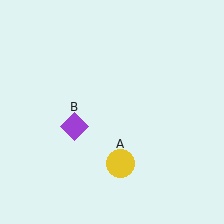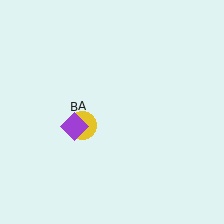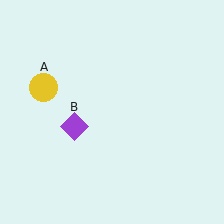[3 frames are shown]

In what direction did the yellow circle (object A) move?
The yellow circle (object A) moved up and to the left.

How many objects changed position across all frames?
1 object changed position: yellow circle (object A).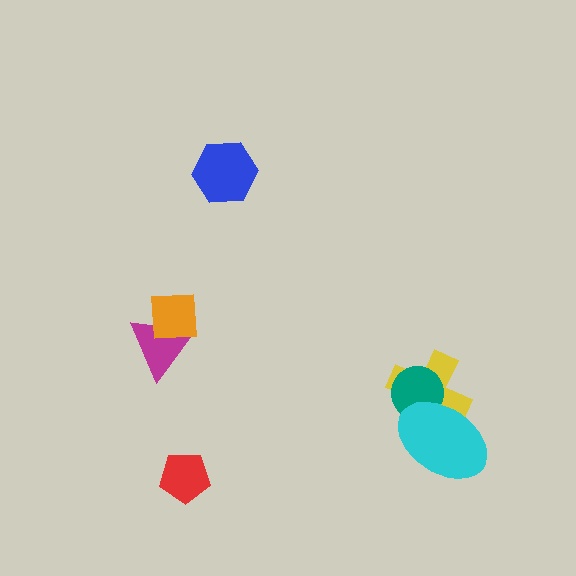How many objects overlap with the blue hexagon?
0 objects overlap with the blue hexagon.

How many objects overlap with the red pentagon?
0 objects overlap with the red pentagon.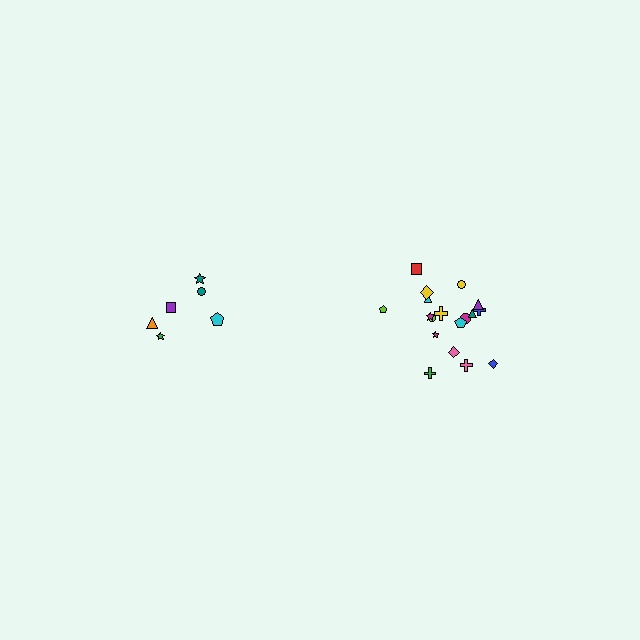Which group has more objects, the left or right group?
The right group.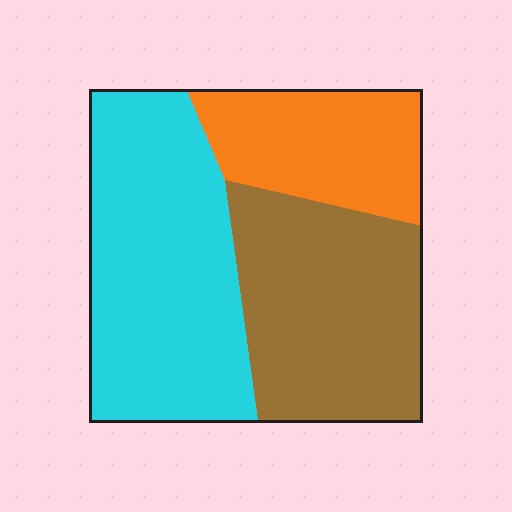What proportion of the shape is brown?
Brown covers roughly 35% of the shape.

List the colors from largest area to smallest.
From largest to smallest: cyan, brown, orange.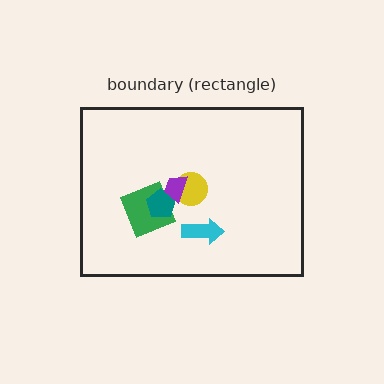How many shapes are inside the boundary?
5 inside, 0 outside.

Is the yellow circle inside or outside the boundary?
Inside.